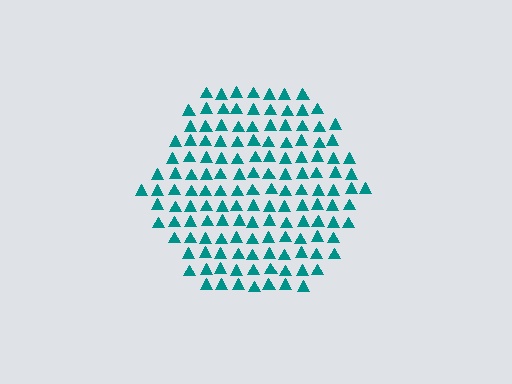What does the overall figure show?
The overall figure shows a hexagon.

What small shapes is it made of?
It is made of small triangles.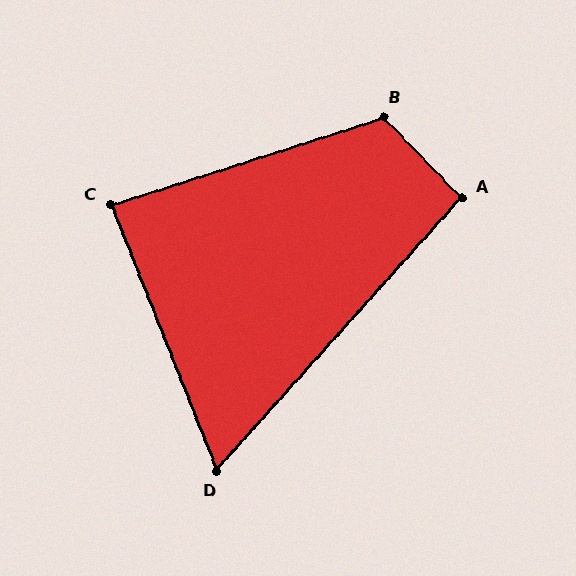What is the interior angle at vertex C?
Approximately 86 degrees (approximately right).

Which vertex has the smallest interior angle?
D, at approximately 64 degrees.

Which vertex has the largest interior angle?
B, at approximately 116 degrees.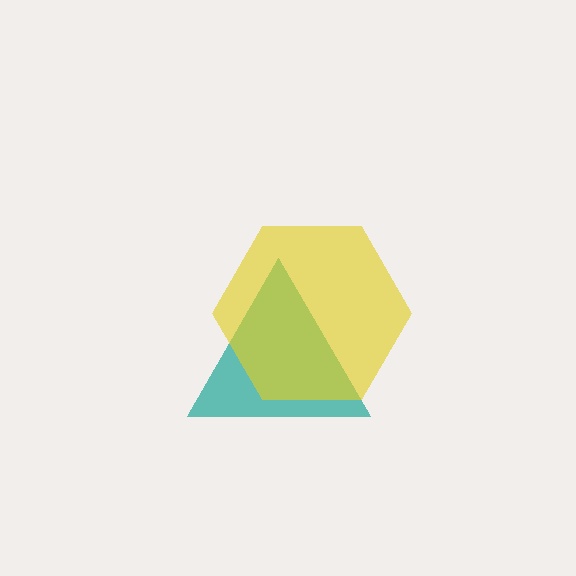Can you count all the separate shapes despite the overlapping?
Yes, there are 2 separate shapes.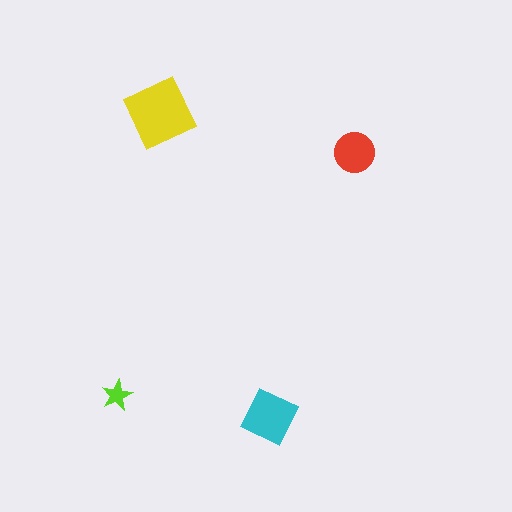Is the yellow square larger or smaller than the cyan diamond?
Larger.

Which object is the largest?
The yellow square.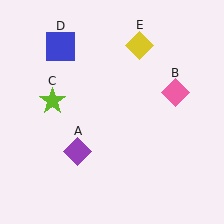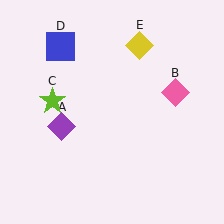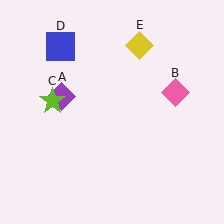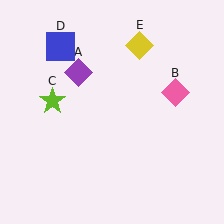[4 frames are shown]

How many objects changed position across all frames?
1 object changed position: purple diamond (object A).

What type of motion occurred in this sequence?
The purple diamond (object A) rotated clockwise around the center of the scene.